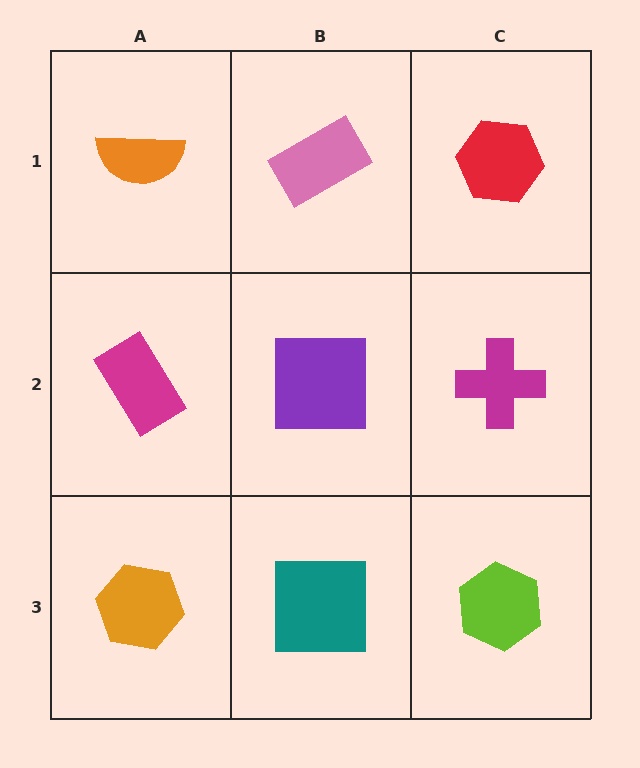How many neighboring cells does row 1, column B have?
3.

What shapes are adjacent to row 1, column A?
A magenta rectangle (row 2, column A), a pink rectangle (row 1, column B).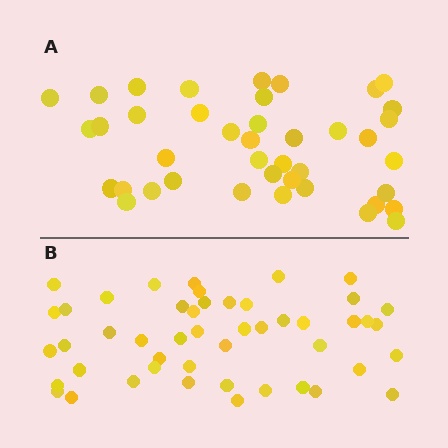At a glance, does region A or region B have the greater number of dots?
Region B (the bottom region) has more dots.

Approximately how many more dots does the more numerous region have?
Region B has roughly 8 or so more dots than region A.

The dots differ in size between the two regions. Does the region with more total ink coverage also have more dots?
No. Region A has more total ink coverage because its dots are larger, but region B actually contains more individual dots. Total area can be misleading — the number of items is what matters here.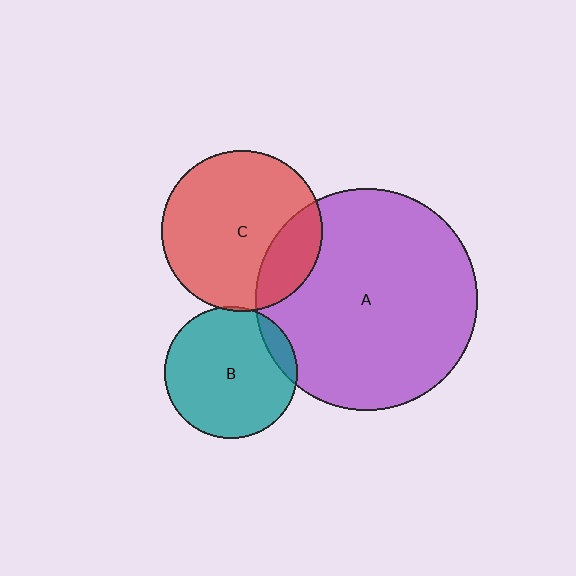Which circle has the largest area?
Circle A (purple).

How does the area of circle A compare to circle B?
Approximately 2.8 times.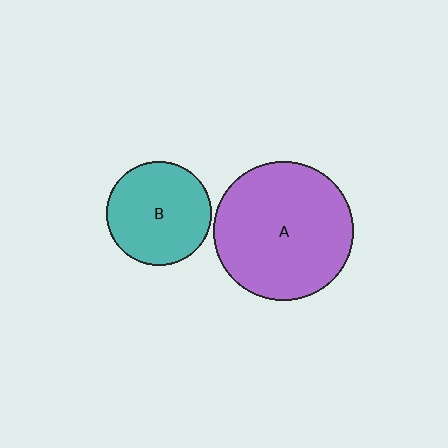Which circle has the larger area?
Circle A (purple).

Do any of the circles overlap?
No, none of the circles overlap.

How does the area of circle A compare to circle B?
Approximately 1.8 times.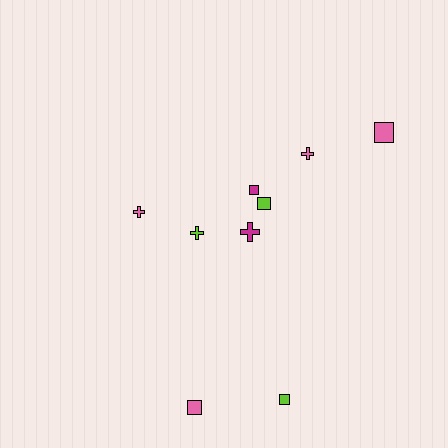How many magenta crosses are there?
There is 1 magenta cross.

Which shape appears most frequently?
Square, with 5 objects.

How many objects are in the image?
There are 9 objects.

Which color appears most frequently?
Pink, with 4 objects.